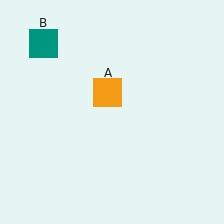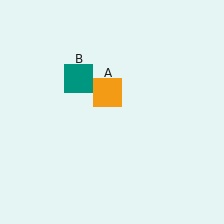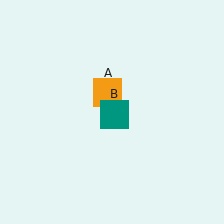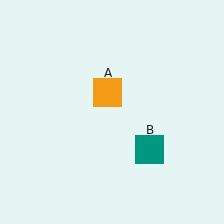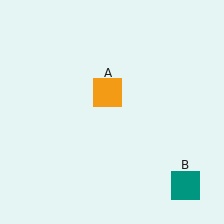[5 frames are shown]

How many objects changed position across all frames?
1 object changed position: teal square (object B).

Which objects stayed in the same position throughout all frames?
Orange square (object A) remained stationary.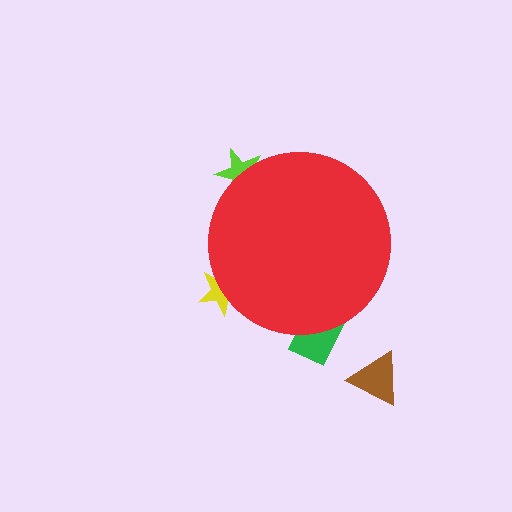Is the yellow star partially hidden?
Yes, the yellow star is partially hidden behind the red circle.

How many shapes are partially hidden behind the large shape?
3 shapes are partially hidden.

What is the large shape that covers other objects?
A red circle.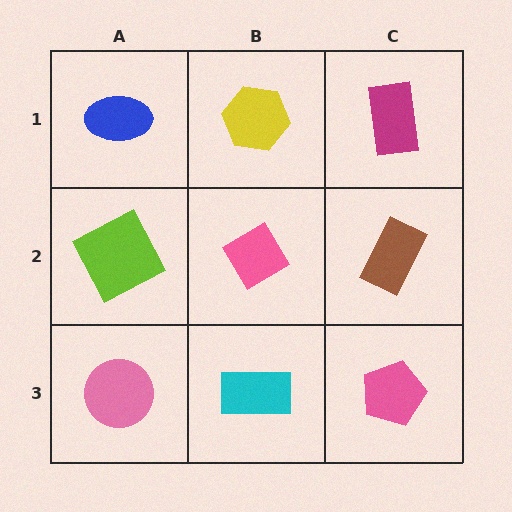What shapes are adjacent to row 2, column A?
A blue ellipse (row 1, column A), a pink circle (row 3, column A), a pink diamond (row 2, column B).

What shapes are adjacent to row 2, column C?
A magenta rectangle (row 1, column C), a pink pentagon (row 3, column C), a pink diamond (row 2, column B).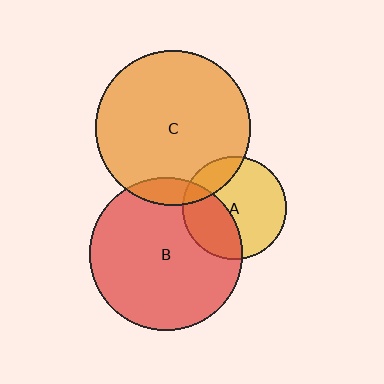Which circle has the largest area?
Circle C (orange).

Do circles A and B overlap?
Yes.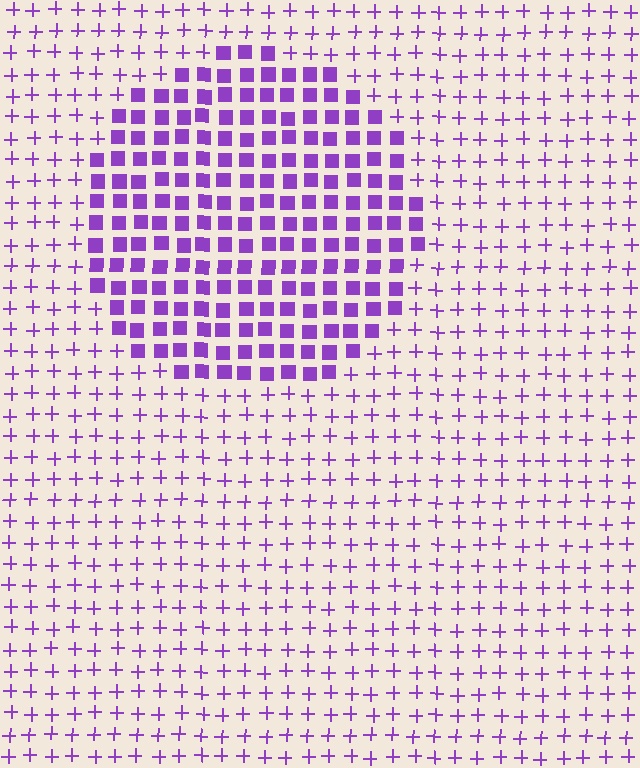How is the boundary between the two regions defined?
The boundary is defined by a change in element shape: squares inside vs. plus signs outside. All elements share the same color and spacing.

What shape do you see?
I see a circle.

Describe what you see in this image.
The image is filled with small purple elements arranged in a uniform grid. A circle-shaped region contains squares, while the surrounding area contains plus signs. The boundary is defined purely by the change in element shape.